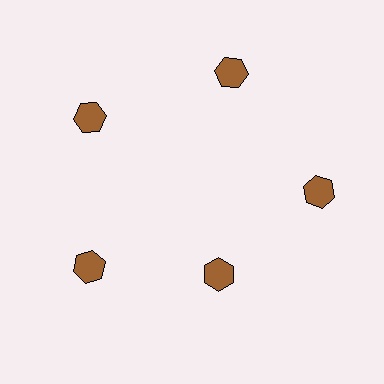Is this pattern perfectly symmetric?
No. The 5 brown hexagons are arranged in a ring, but one element near the 5 o'clock position is pulled inward toward the center, breaking the 5-fold rotational symmetry.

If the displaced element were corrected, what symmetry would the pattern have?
It would have 5-fold rotational symmetry — the pattern would map onto itself every 72 degrees.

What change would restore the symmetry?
The symmetry would be restored by moving it outward, back onto the ring so that all 5 hexagons sit at equal angles and equal distance from the center.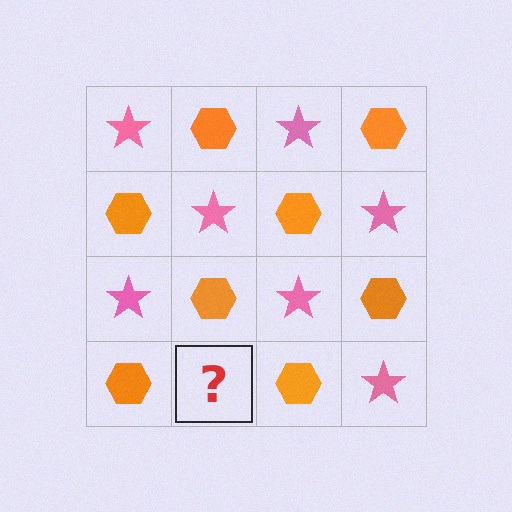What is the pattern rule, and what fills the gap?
The rule is that it alternates pink star and orange hexagon in a checkerboard pattern. The gap should be filled with a pink star.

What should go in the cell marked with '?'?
The missing cell should contain a pink star.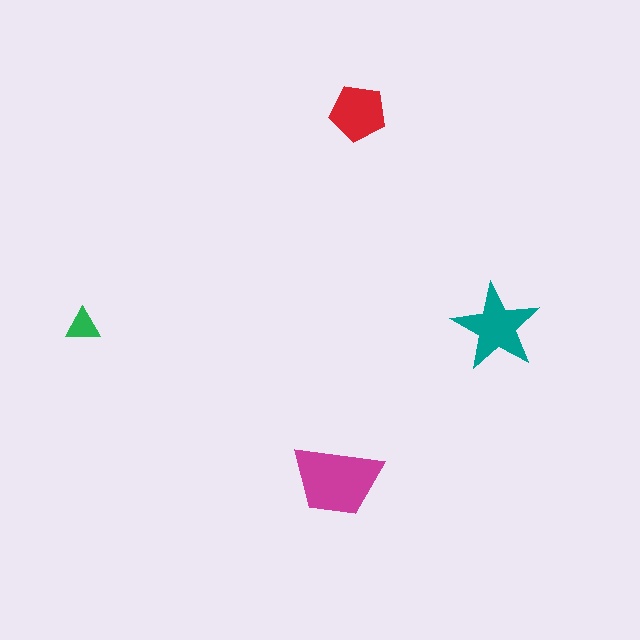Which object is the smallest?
The green triangle.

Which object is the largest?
The magenta trapezoid.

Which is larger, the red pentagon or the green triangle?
The red pentagon.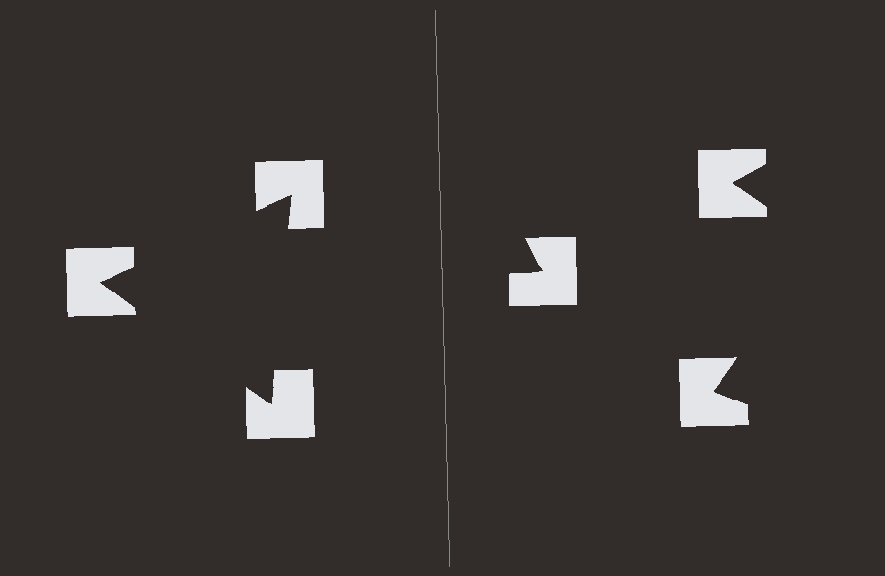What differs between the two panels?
The notched squares are positioned identically on both sides; only the wedge orientations differ. On the left they align to a triangle; on the right they are misaligned.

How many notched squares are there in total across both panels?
6 — 3 on each side.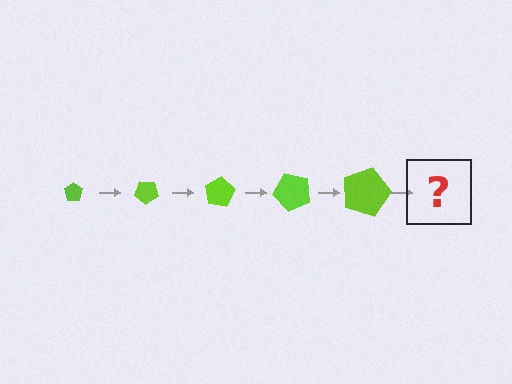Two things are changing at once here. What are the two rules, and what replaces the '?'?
The two rules are that the pentagon grows larger each step and it rotates 40 degrees each step. The '?' should be a pentagon, larger than the previous one and rotated 200 degrees from the start.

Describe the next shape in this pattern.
It should be a pentagon, larger than the previous one and rotated 200 degrees from the start.